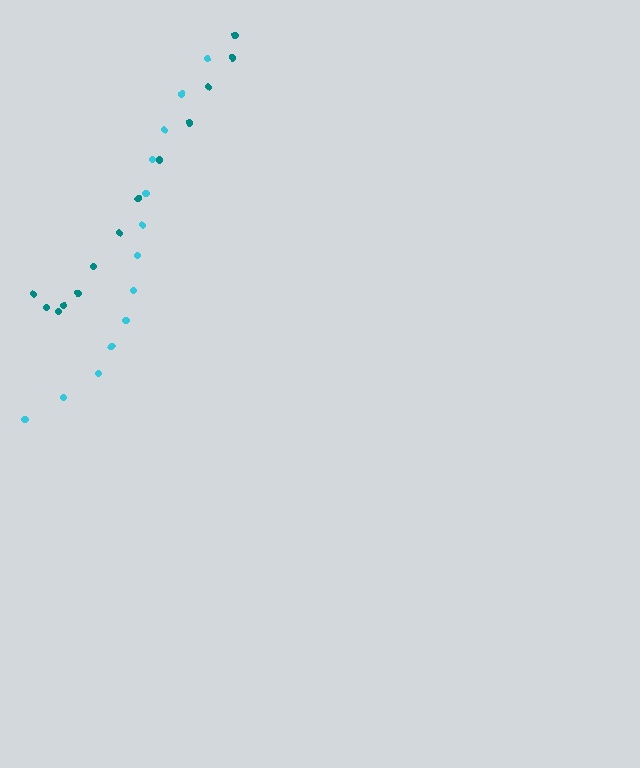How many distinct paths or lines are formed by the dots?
There are 2 distinct paths.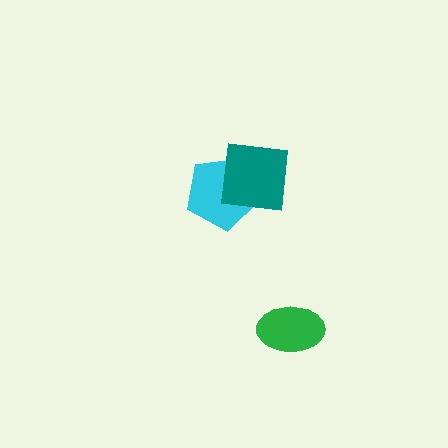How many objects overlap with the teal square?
1 object overlaps with the teal square.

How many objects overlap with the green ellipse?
0 objects overlap with the green ellipse.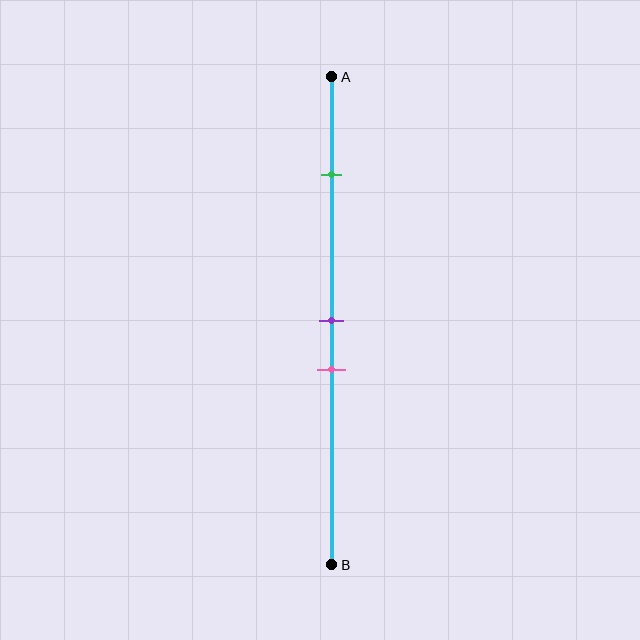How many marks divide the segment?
There are 3 marks dividing the segment.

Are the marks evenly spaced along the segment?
No, the marks are not evenly spaced.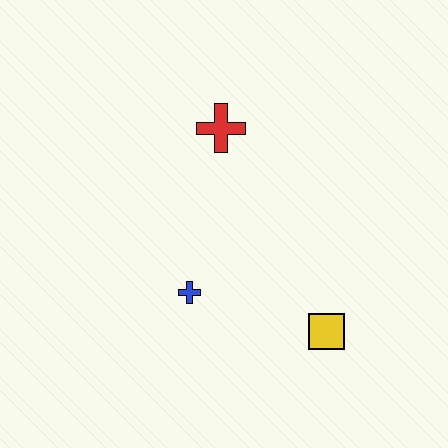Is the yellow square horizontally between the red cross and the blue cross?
No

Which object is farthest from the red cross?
The yellow square is farthest from the red cross.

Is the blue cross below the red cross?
Yes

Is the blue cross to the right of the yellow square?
No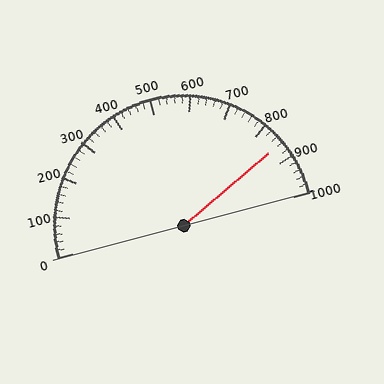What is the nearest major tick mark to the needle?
The nearest major tick mark is 900.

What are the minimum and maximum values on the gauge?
The gauge ranges from 0 to 1000.